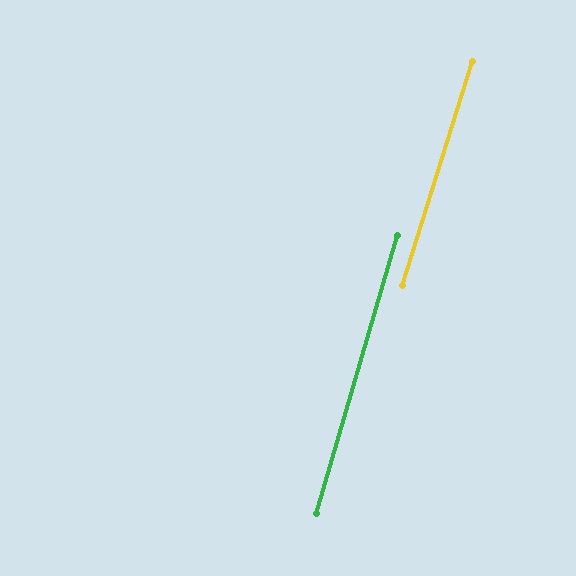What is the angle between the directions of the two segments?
Approximately 1 degree.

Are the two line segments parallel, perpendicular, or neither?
Parallel — their directions differ by only 0.9°.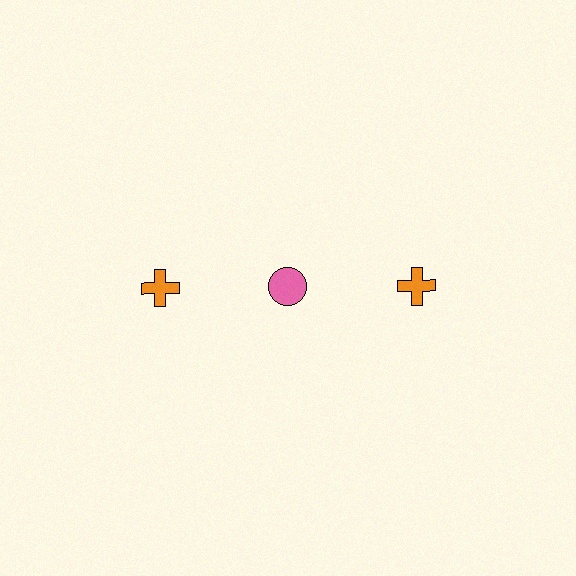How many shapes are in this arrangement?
There are 3 shapes arranged in a grid pattern.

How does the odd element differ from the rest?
It differs in both color (pink instead of orange) and shape (circle instead of cross).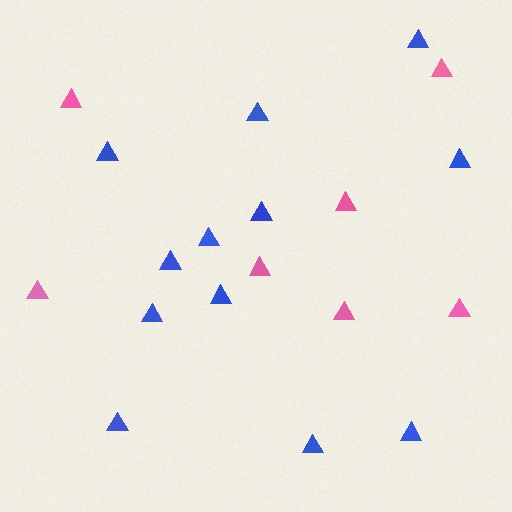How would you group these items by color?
There are 2 groups: one group of blue triangles (12) and one group of pink triangles (7).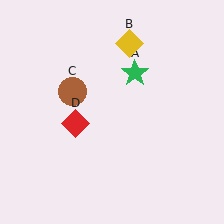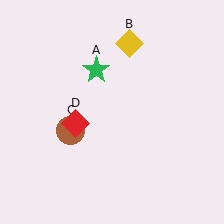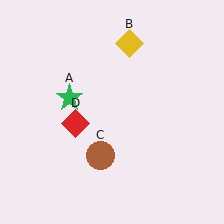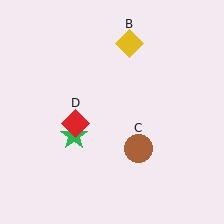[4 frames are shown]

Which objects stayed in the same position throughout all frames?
Yellow diamond (object B) and red diamond (object D) remained stationary.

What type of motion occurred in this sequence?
The green star (object A), brown circle (object C) rotated counterclockwise around the center of the scene.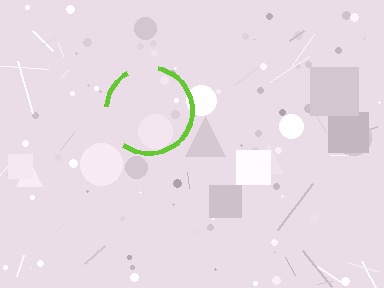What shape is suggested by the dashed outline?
The dashed outline suggests a circle.